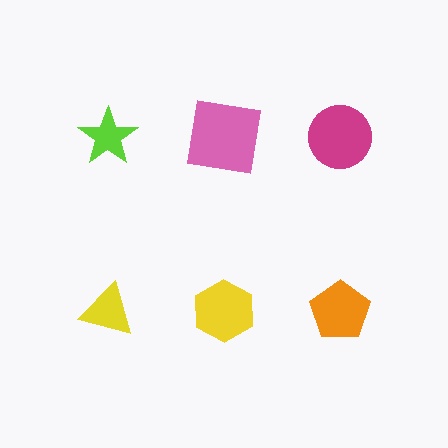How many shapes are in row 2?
3 shapes.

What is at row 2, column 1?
A yellow triangle.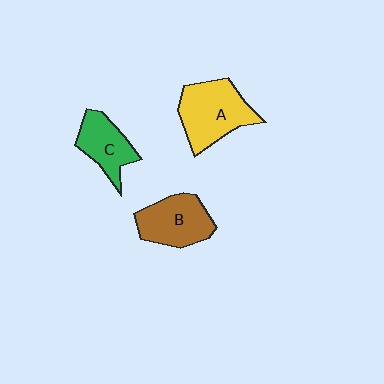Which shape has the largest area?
Shape A (yellow).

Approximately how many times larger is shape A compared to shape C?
Approximately 1.5 times.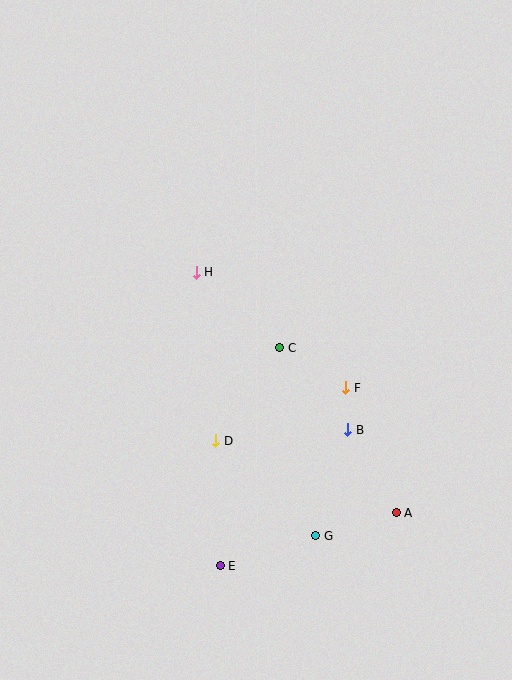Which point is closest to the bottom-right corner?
Point A is closest to the bottom-right corner.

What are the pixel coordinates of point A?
Point A is at (396, 512).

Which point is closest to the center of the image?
Point C at (280, 348) is closest to the center.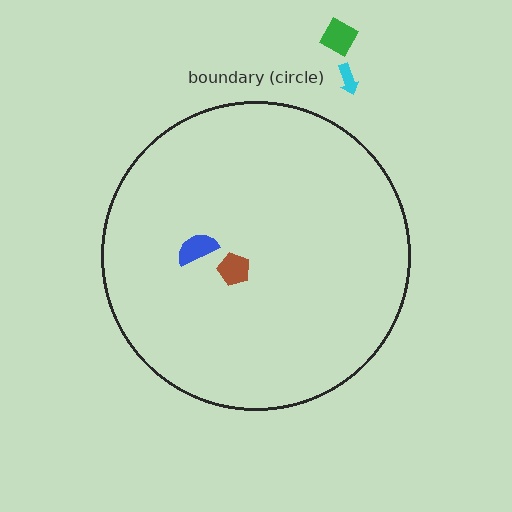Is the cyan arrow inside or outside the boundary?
Outside.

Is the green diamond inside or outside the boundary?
Outside.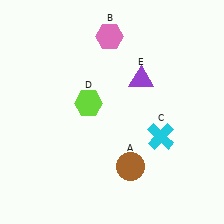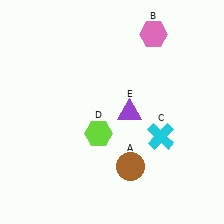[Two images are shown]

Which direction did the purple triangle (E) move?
The purple triangle (E) moved down.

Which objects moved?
The objects that moved are: the pink hexagon (B), the lime hexagon (D), the purple triangle (E).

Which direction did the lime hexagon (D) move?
The lime hexagon (D) moved down.